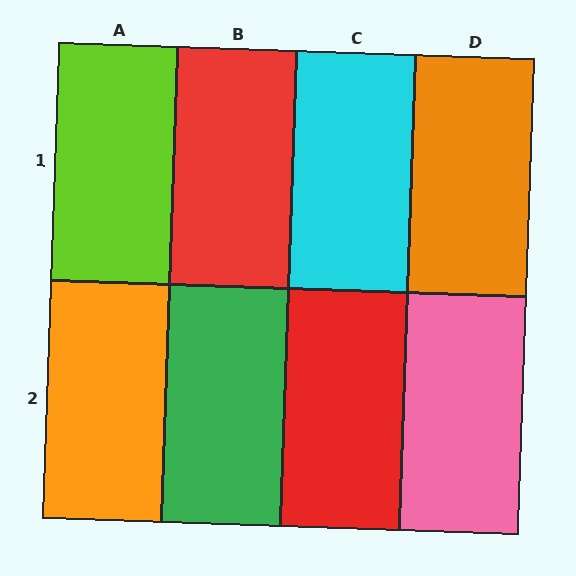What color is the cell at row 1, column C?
Cyan.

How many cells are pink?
1 cell is pink.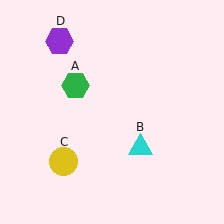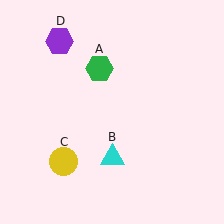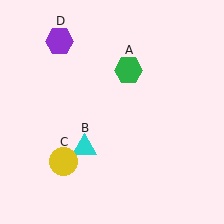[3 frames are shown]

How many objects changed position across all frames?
2 objects changed position: green hexagon (object A), cyan triangle (object B).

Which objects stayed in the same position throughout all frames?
Yellow circle (object C) and purple hexagon (object D) remained stationary.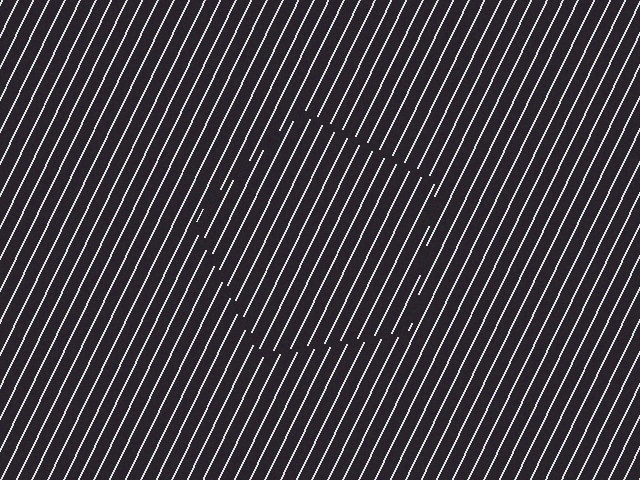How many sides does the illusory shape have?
5 sides — the line-ends trace a pentagon.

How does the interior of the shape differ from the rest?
The interior of the shape contains the same grating, shifted by half a period — the contour is defined by the phase discontinuity where line-ends from the inner and outer gratings abut.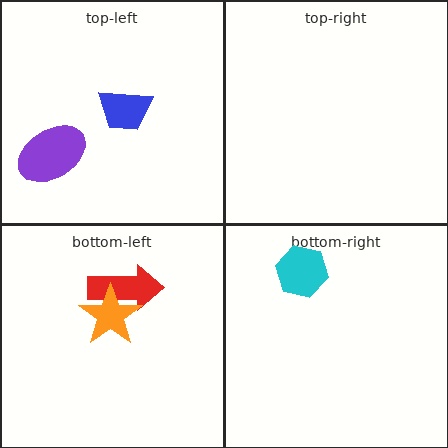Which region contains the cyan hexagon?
The bottom-right region.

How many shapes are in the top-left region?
2.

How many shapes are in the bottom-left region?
2.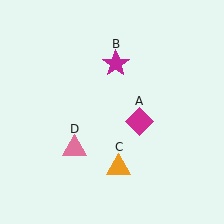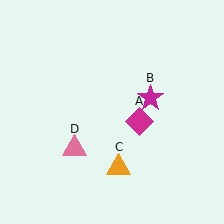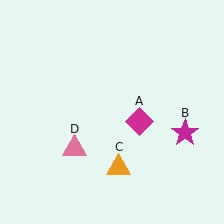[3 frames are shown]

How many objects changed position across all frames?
1 object changed position: magenta star (object B).